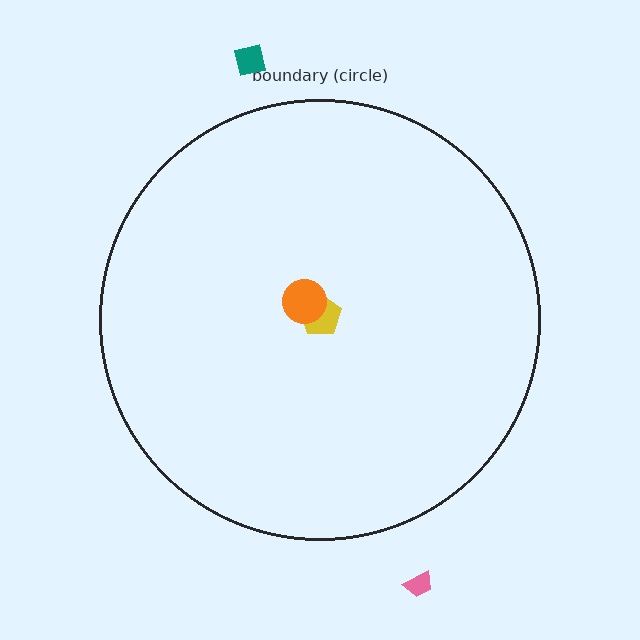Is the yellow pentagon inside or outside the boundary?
Inside.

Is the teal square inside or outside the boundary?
Outside.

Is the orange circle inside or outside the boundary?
Inside.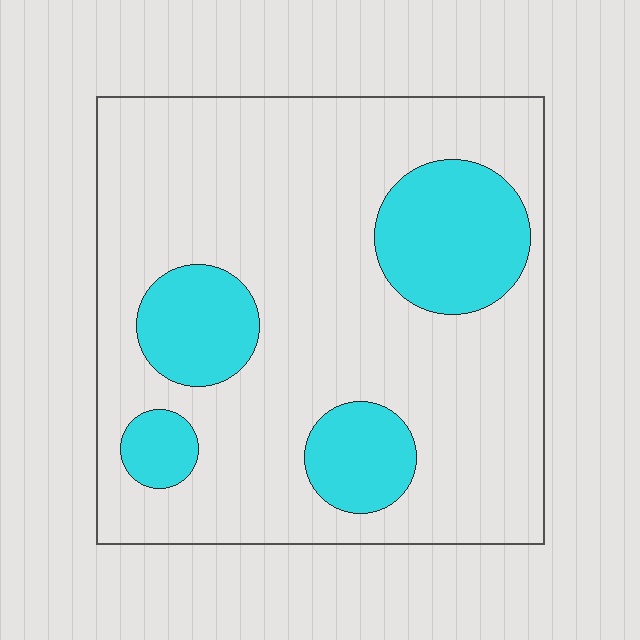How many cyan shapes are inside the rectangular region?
4.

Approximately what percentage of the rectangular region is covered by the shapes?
Approximately 25%.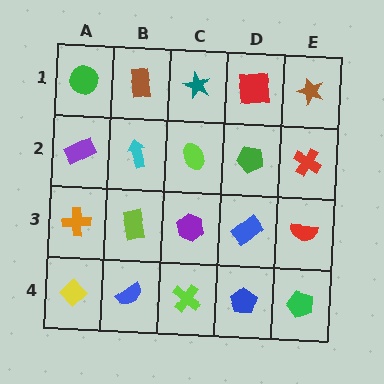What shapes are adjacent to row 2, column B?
A brown rectangle (row 1, column B), a lime rectangle (row 3, column B), a purple rectangle (row 2, column A), a lime ellipse (row 2, column C).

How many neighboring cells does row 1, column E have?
2.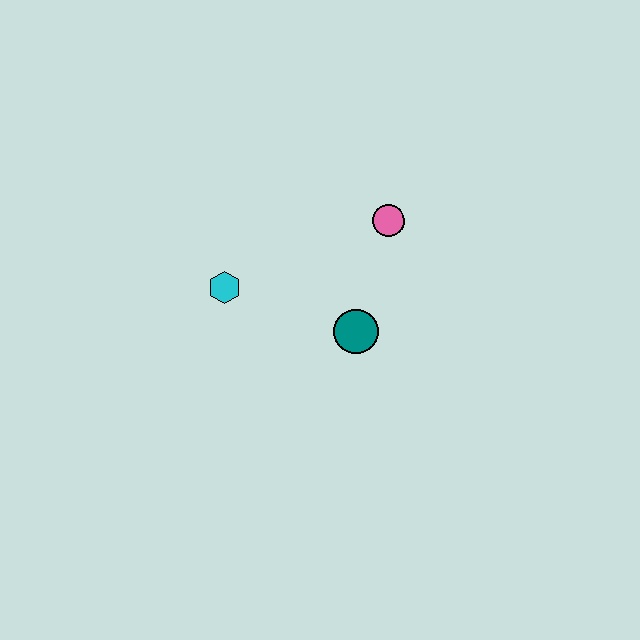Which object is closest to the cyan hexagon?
The teal circle is closest to the cyan hexagon.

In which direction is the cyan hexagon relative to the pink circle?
The cyan hexagon is to the left of the pink circle.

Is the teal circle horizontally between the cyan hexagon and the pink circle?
Yes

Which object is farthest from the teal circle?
The cyan hexagon is farthest from the teal circle.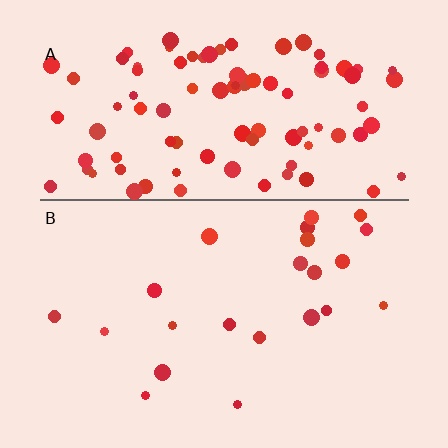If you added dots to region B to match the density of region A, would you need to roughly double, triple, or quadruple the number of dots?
Approximately quadruple.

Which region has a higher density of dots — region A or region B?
A (the top).